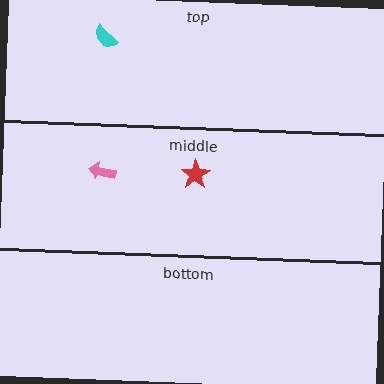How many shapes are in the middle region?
2.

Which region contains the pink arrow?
The middle region.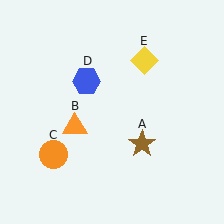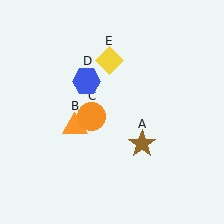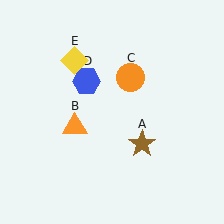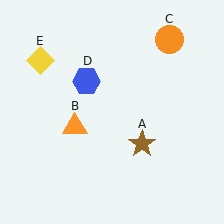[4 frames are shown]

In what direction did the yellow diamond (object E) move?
The yellow diamond (object E) moved left.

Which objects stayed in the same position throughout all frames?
Brown star (object A) and orange triangle (object B) and blue hexagon (object D) remained stationary.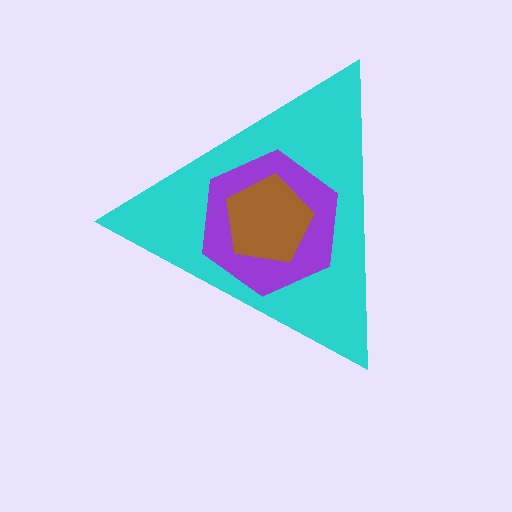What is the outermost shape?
The cyan triangle.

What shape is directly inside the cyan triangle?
The purple hexagon.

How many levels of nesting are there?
3.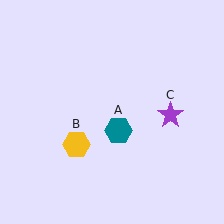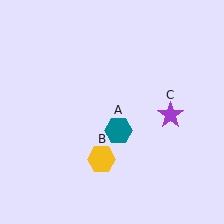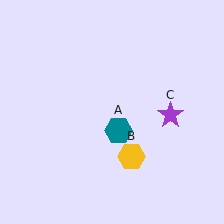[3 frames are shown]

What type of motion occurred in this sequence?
The yellow hexagon (object B) rotated counterclockwise around the center of the scene.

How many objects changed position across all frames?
1 object changed position: yellow hexagon (object B).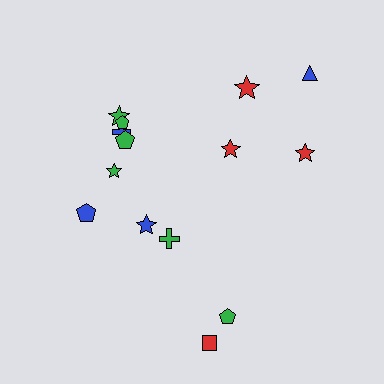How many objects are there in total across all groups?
There are 14 objects.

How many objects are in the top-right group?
There are 4 objects.